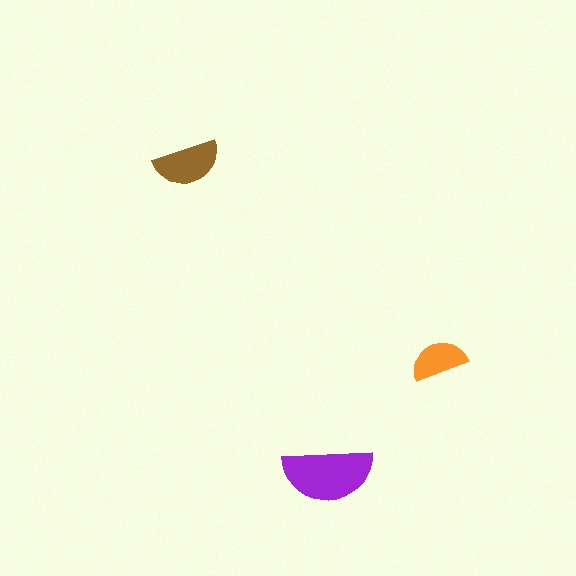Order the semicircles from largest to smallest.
the purple one, the brown one, the orange one.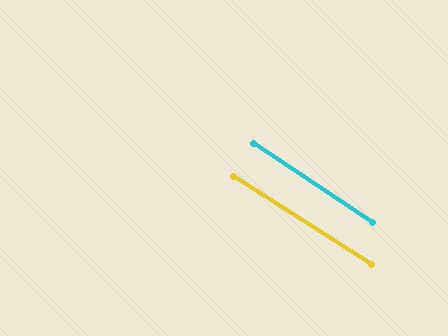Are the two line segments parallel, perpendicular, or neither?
Parallel — their directions differ by only 1.1°.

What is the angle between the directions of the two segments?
Approximately 1 degree.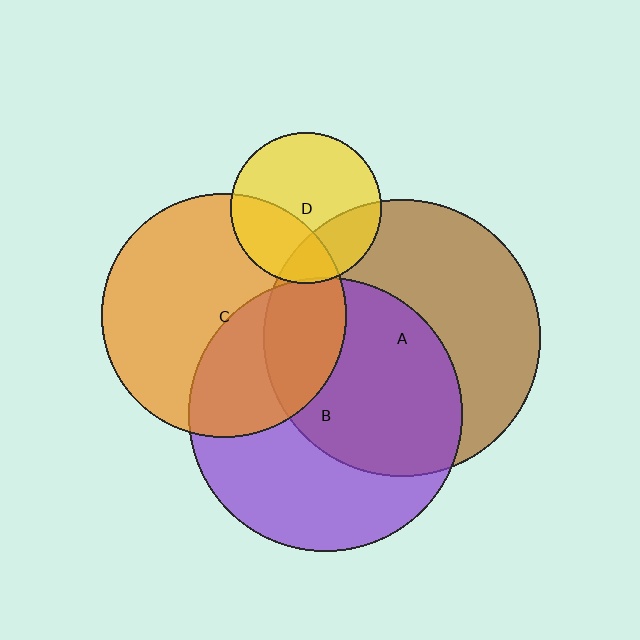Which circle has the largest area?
Circle A (brown).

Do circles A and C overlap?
Yes.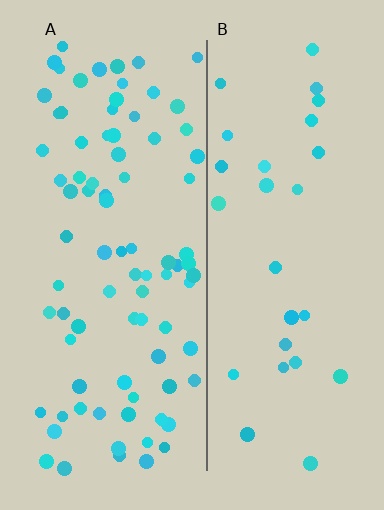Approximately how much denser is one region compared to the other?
Approximately 2.9× — region A over region B.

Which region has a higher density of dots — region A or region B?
A (the left).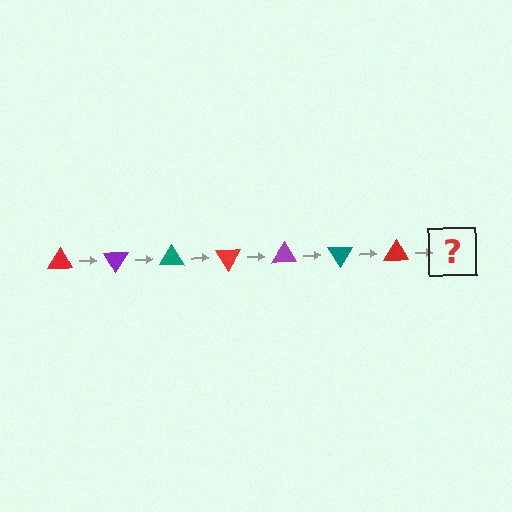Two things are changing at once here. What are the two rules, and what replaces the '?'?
The two rules are that it rotates 60 degrees each step and the color cycles through red, purple, and teal. The '?' should be a purple triangle, rotated 420 degrees from the start.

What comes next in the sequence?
The next element should be a purple triangle, rotated 420 degrees from the start.